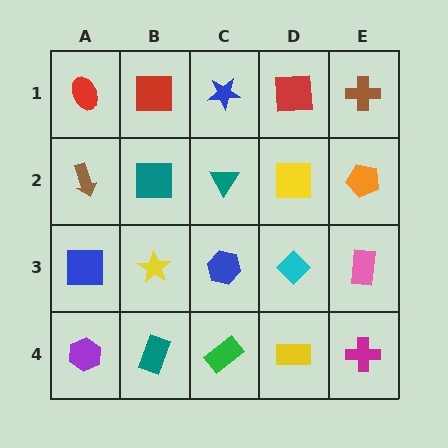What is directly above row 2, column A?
A red ellipse.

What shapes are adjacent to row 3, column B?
A teal square (row 2, column B), a teal rectangle (row 4, column B), a blue square (row 3, column A), a blue hexagon (row 3, column C).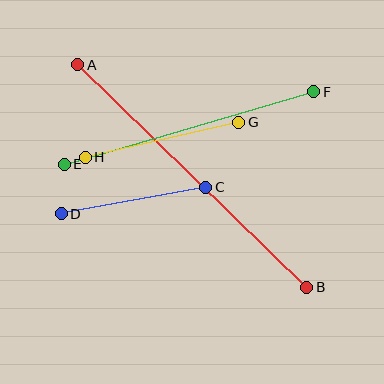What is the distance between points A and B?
The distance is approximately 319 pixels.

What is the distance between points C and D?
The distance is approximately 147 pixels.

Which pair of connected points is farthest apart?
Points A and B are farthest apart.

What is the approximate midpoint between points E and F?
The midpoint is at approximately (189, 128) pixels.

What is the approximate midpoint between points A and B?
The midpoint is at approximately (192, 176) pixels.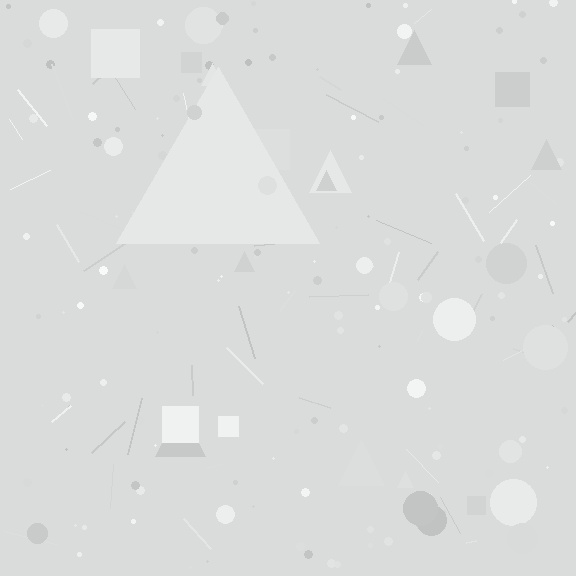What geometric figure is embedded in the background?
A triangle is embedded in the background.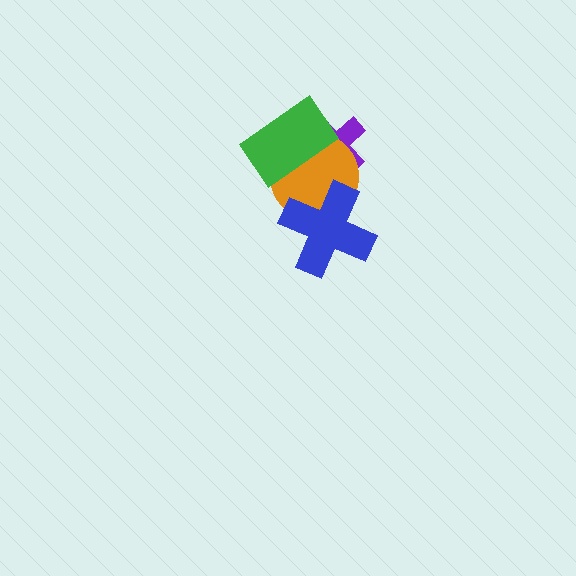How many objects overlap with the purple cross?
2 objects overlap with the purple cross.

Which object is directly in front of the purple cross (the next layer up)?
The orange circle is directly in front of the purple cross.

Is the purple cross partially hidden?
Yes, it is partially covered by another shape.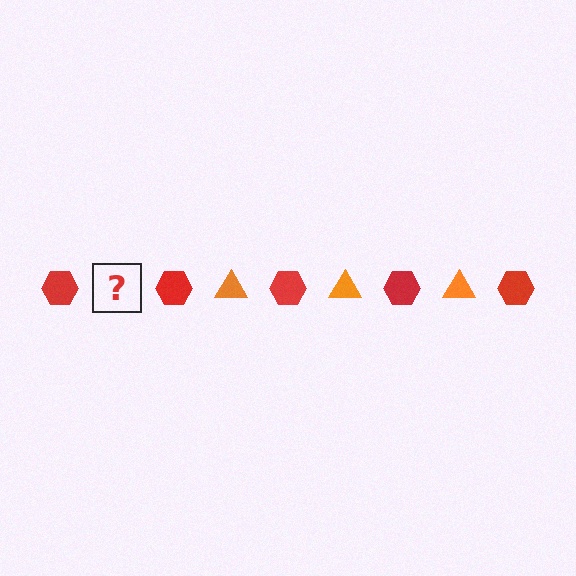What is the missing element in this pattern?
The missing element is an orange triangle.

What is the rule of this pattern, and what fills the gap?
The rule is that the pattern alternates between red hexagon and orange triangle. The gap should be filled with an orange triangle.